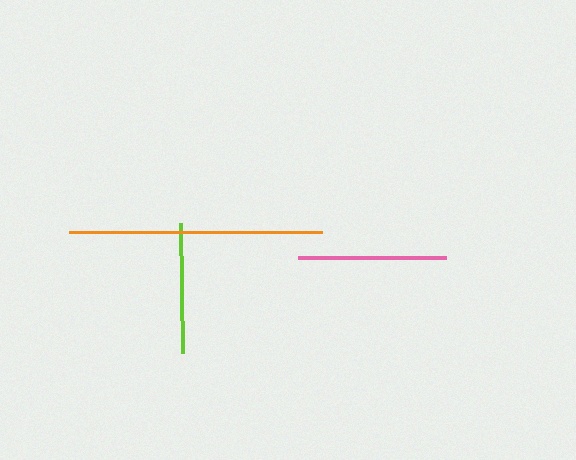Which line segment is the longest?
The orange line is the longest at approximately 253 pixels.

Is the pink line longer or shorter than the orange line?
The orange line is longer than the pink line.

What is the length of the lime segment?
The lime segment is approximately 129 pixels long.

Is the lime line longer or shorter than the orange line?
The orange line is longer than the lime line.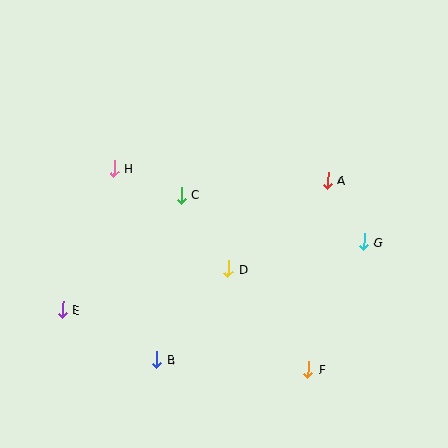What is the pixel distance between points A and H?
The distance between A and H is 214 pixels.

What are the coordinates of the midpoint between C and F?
The midpoint between C and F is at (245, 282).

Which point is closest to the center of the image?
Point D at (229, 269) is closest to the center.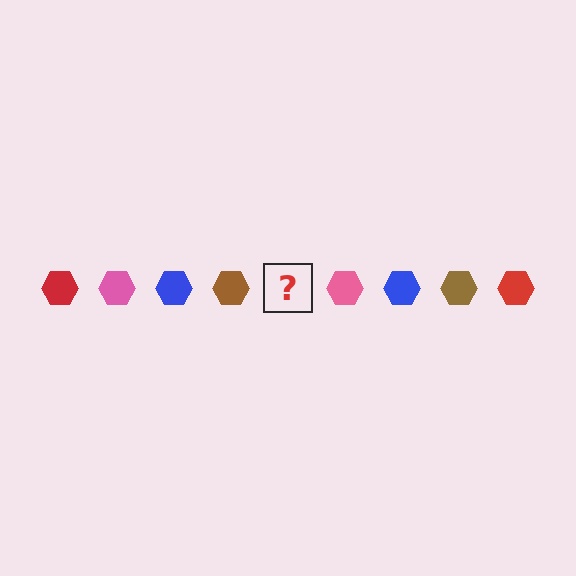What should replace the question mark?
The question mark should be replaced with a red hexagon.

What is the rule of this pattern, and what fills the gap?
The rule is that the pattern cycles through red, pink, blue, brown hexagons. The gap should be filled with a red hexagon.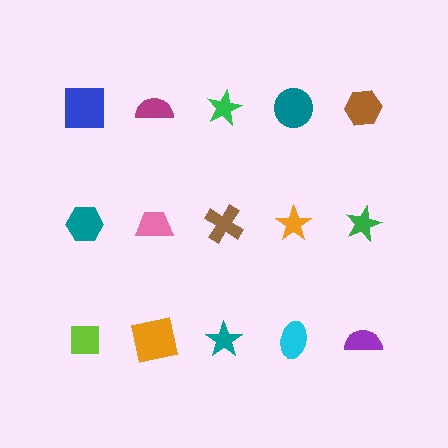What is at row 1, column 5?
A brown hexagon.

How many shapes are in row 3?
5 shapes.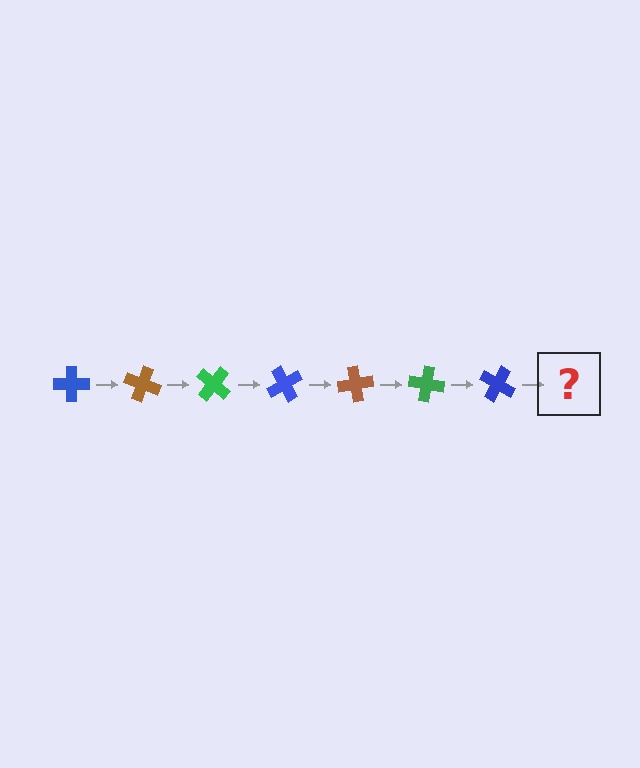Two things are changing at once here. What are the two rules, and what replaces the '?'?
The two rules are that it rotates 20 degrees each step and the color cycles through blue, brown, and green. The '?' should be a brown cross, rotated 140 degrees from the start.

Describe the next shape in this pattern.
It should be a brown cross, rotated 140 degrees from the start.